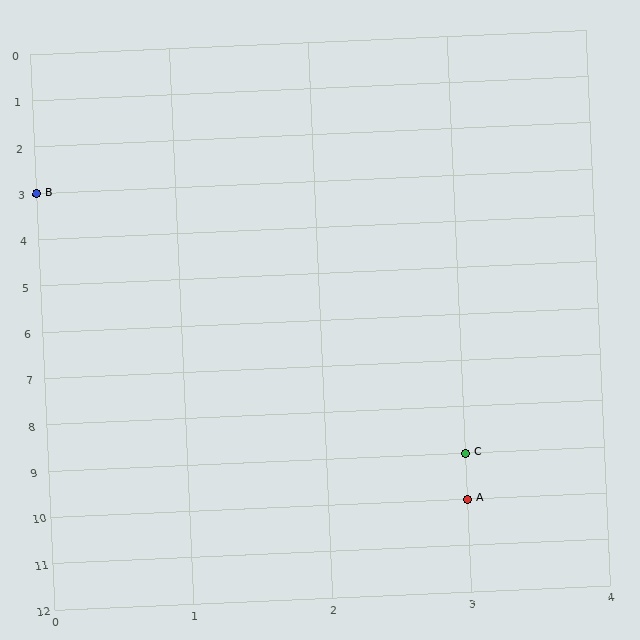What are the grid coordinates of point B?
Point B is at grid coordinates (0, 3).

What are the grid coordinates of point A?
Point A is at grid coordinates (3, 10).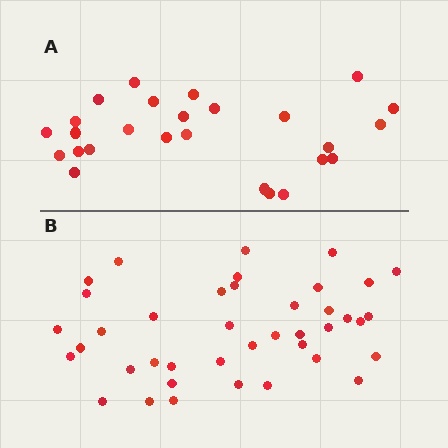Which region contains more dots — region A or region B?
Region B (the bottom region) has more dots.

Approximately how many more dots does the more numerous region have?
Region B has approximately 15 more dots than region A.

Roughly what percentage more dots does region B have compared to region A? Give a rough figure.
About 55% more.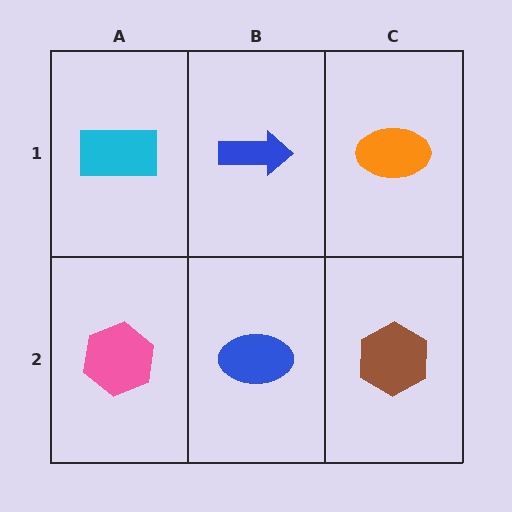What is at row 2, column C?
A brown hexagon.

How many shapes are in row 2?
3 shapes.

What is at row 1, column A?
A cyan rectangle.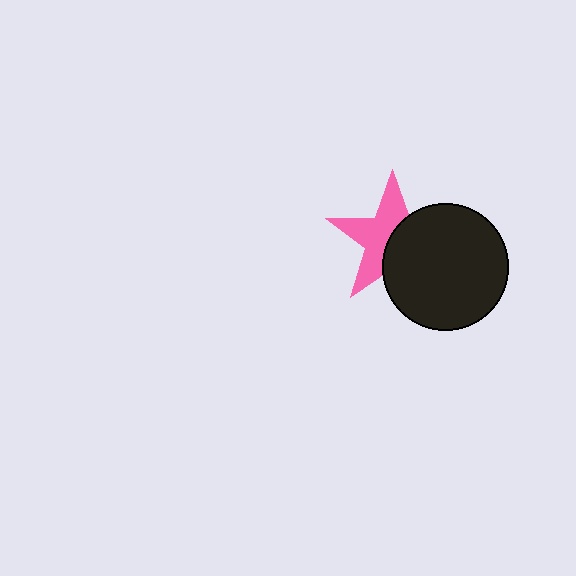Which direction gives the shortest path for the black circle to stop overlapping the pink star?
Moving right gives the shortest separation.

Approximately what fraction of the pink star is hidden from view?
Roughly 47% of the pink star is hidden behind the black circle.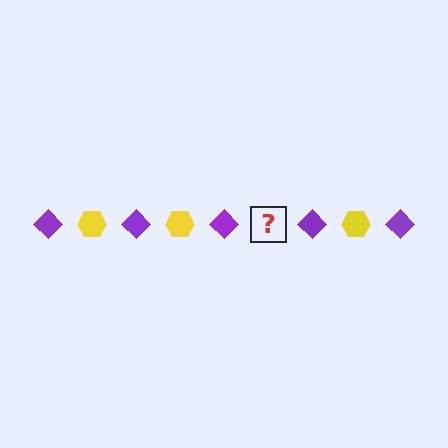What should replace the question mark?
The question mark should be replaced with a yellow hexagon.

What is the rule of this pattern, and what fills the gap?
The rule is that the pattern alternates between purple diamond and yellow hexagon. The gap should be filled with a yellow hexagon.